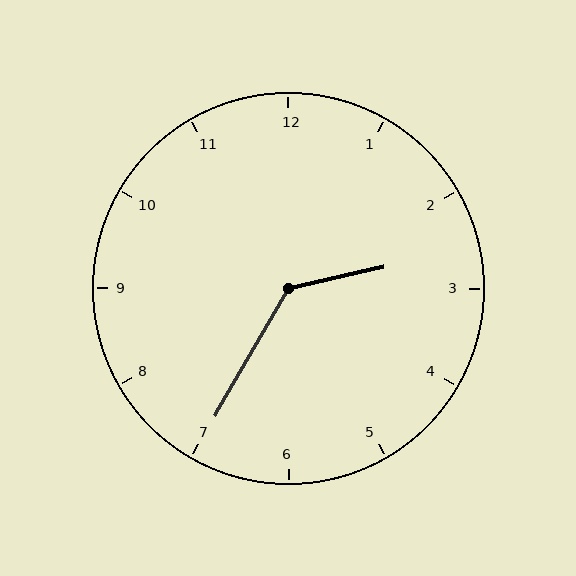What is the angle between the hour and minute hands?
Approximately 132 degrees.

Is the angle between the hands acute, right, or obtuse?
It is obtuse.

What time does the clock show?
2:35.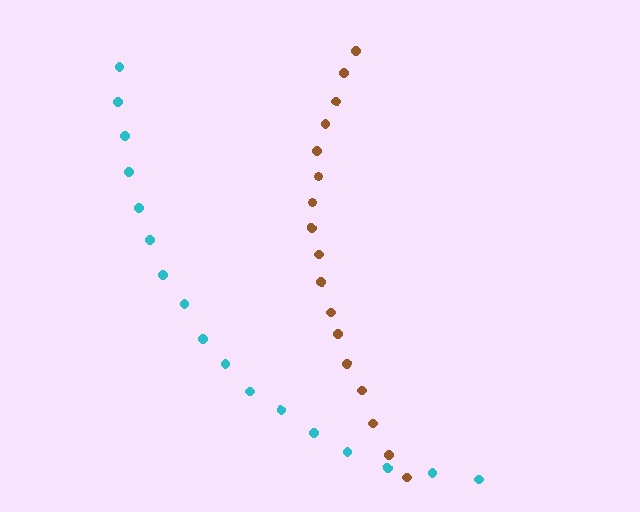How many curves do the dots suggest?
There are 2 distinct paths.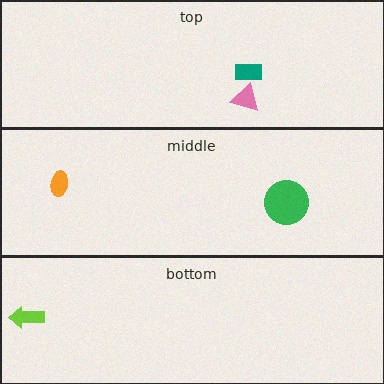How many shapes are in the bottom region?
1.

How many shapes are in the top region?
2.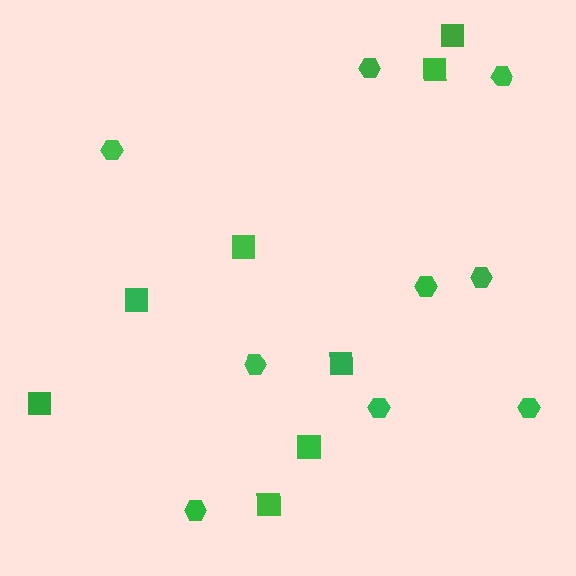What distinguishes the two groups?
There are 2 groups: one group of squares (8) and one group of hexagons (9).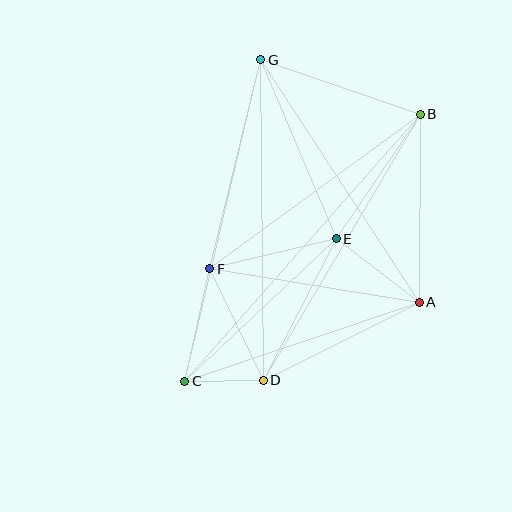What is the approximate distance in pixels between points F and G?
The distance between F and G is approximately 215 pixels.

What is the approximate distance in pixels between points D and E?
The distance between D and E is approximately 159 pixels.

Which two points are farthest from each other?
Points B and C are farthest from each other.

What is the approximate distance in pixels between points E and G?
The distance between E and G is approximately 194 pixels.